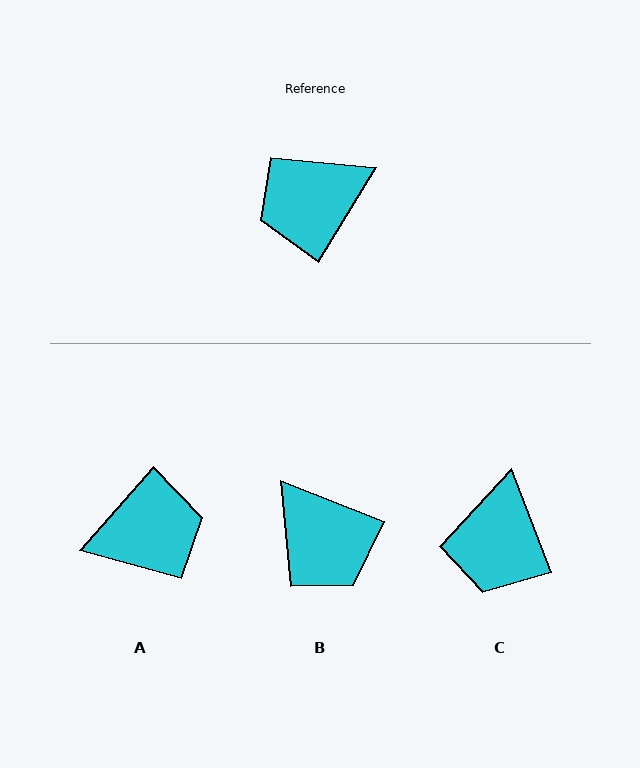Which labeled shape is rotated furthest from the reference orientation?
A, about 170 degrees away.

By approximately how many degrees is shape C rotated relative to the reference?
Approximately 53 degrees counter-clockwise.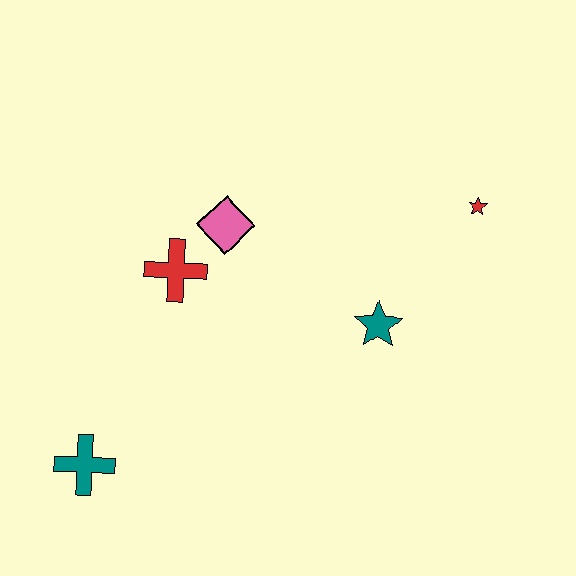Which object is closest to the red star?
The teal star is closest to the red star.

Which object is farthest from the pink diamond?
The teal cross is farthest from the pink diamond.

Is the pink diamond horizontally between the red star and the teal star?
No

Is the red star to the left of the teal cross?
No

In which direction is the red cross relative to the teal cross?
The red cross is above the teal cross.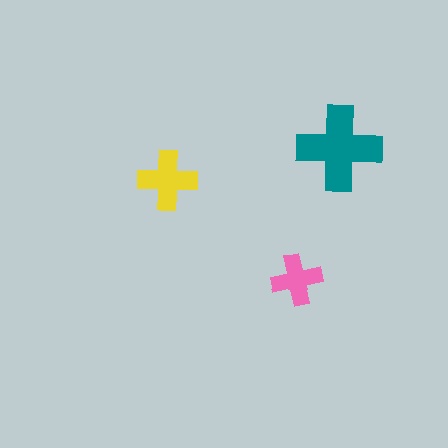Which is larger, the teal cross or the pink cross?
The teal one.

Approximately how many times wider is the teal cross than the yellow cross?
About 1.5 times wider.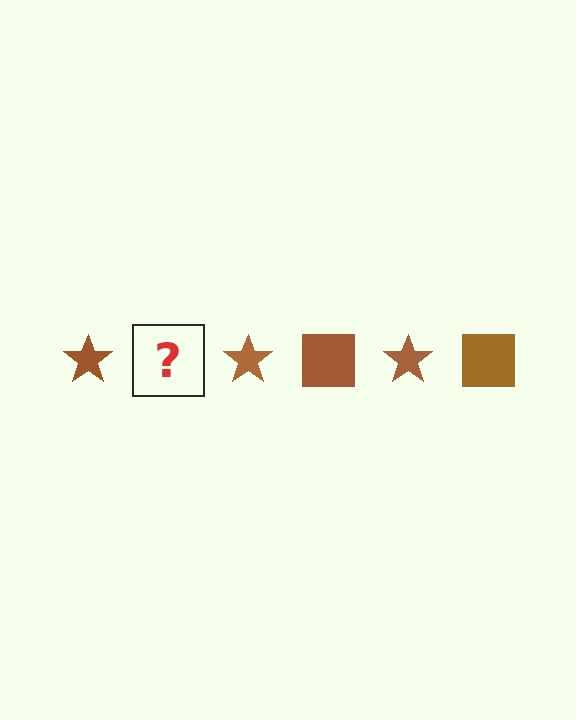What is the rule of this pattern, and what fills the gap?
The rule is that the pattern cycles through star, square shapes in brown. The gap should be filled with a brown square.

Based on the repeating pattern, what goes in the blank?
The blank should be a brown square.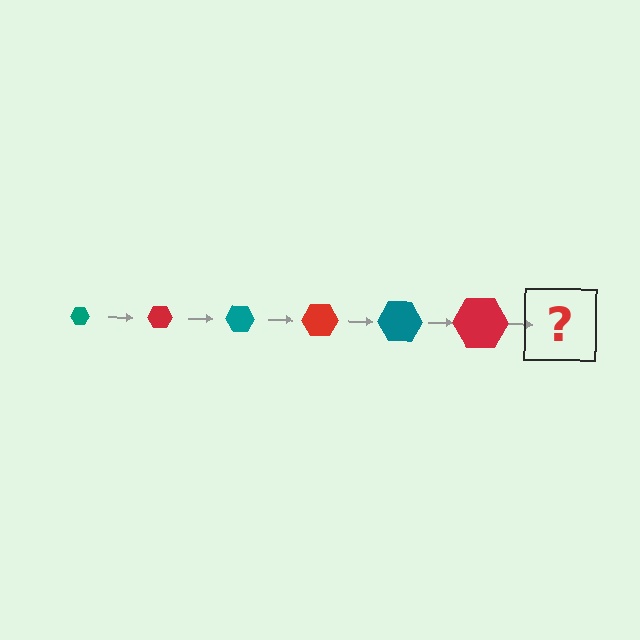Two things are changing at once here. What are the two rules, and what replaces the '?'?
The two rules are that the hexagon grows larger each step and the color cycles through teal and red. The '?' should be a teal hexagon, larger than the previous one.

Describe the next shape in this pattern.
It should be a teal hexagon, larger than the previous one.